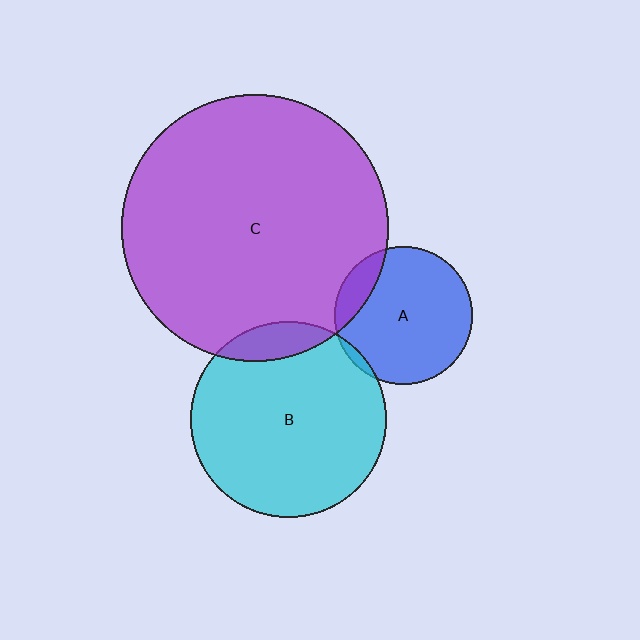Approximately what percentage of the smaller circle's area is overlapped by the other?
Approximately 5%.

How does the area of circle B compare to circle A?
Approximately 2.0 times.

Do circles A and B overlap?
Yes.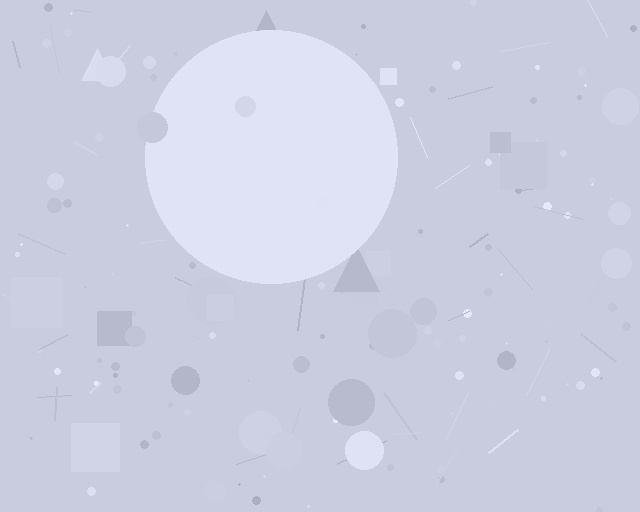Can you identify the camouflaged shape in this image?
The camouflaged shape is a circle.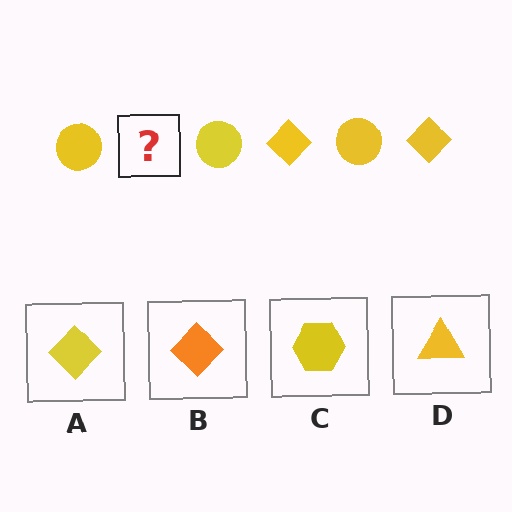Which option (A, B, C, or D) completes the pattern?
A.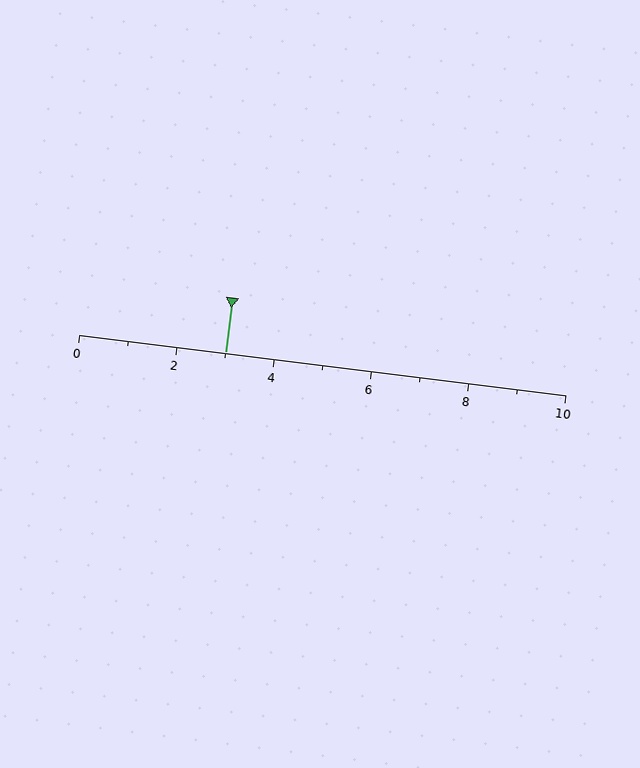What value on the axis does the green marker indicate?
The marker indicates approximately 3.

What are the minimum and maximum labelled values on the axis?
The axis runs from 0 to 10.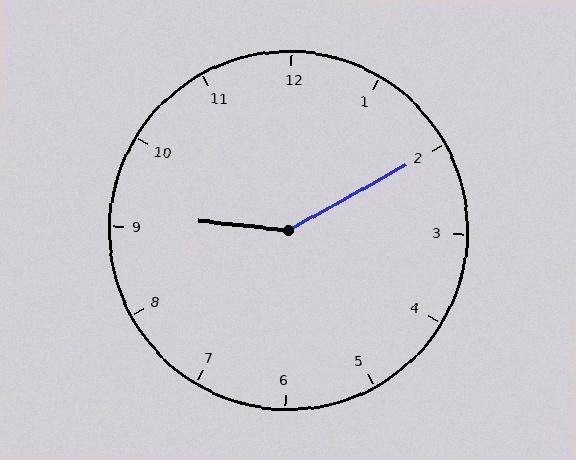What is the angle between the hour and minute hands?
Approximately 145 degrees.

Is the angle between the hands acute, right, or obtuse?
It is obtuse.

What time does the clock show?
9:10.